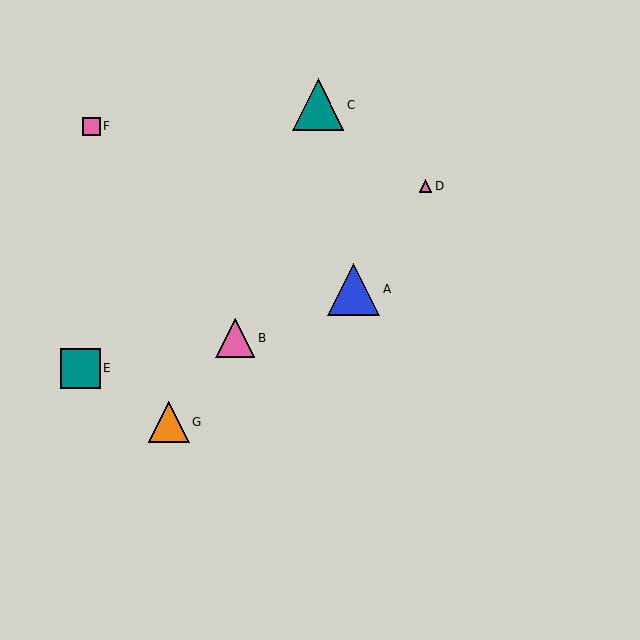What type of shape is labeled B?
Shape B is a pink triangle.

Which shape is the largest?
The blue triangle (labeled A) is the largest.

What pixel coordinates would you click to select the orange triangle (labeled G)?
Click at (169, 422) to select the orange triangle G.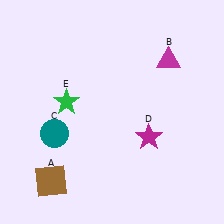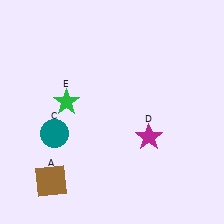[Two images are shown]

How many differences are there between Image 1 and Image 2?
There is 1 difference between the two images.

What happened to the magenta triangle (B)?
The magenta triangle (B) was removed in Image 2. It was in the top-right area of Image 1.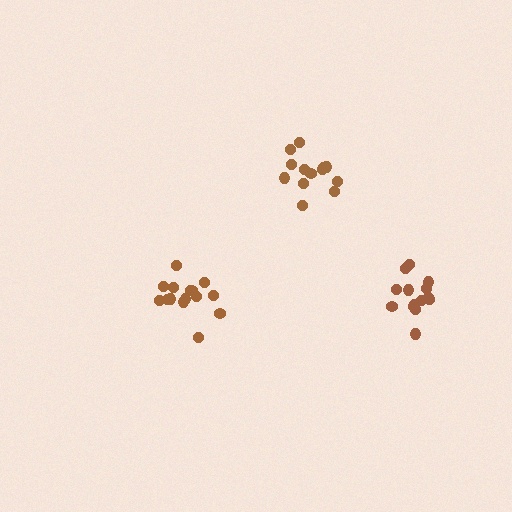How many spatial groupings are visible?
There are 3 spatial groupings.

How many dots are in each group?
Group 1: 14 dots, Group 2: 13 dots, Group 3: 15 dots (42 total).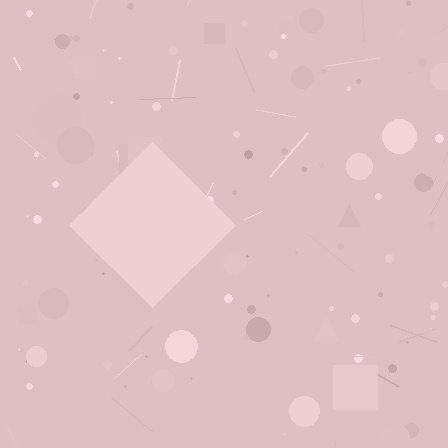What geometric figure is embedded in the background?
A diamond is embedded in the background.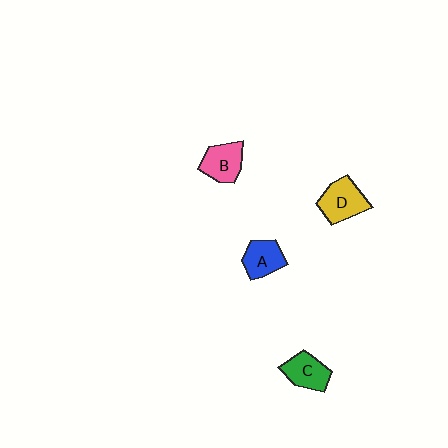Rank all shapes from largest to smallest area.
From largest to smallest: D (yellow), B (pink), C (green), A (blue).